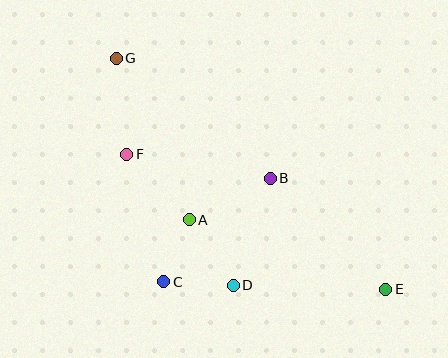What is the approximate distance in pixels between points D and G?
The distance between D and G is approximately 255 pixels.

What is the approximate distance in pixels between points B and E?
The distance between B and E is approximately 161 pixels.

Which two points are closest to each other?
Points A and C are closest to each other.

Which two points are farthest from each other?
Points E and G are farthest from each other.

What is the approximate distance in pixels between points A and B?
The distance between A and B is approximately 91 pixels.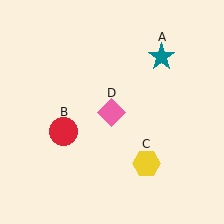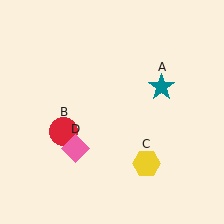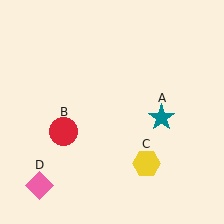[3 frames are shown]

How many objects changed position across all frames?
2 objects changed position: teal star (object A), pink diamond (object D).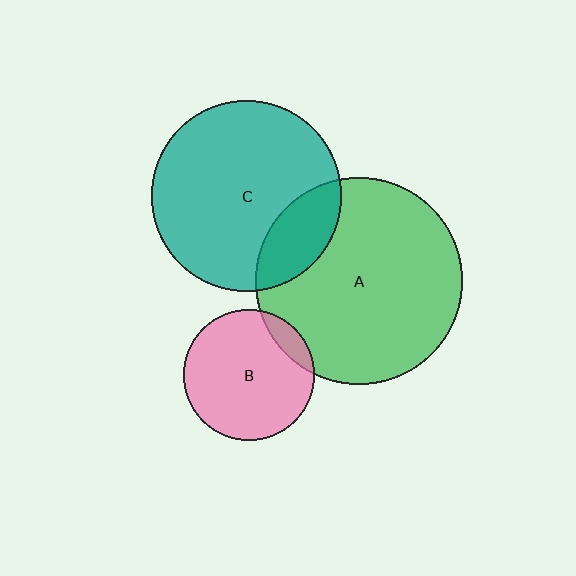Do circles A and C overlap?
Yes.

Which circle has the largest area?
Circle A (green).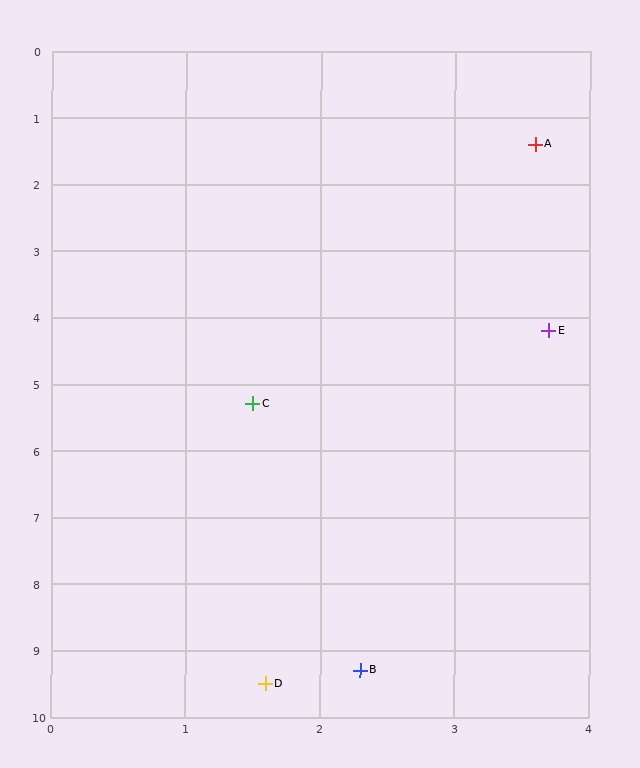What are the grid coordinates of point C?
Point C is at approximately (1.5, 5.3).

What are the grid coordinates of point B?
Point B is at approximately (2.3, 9.3).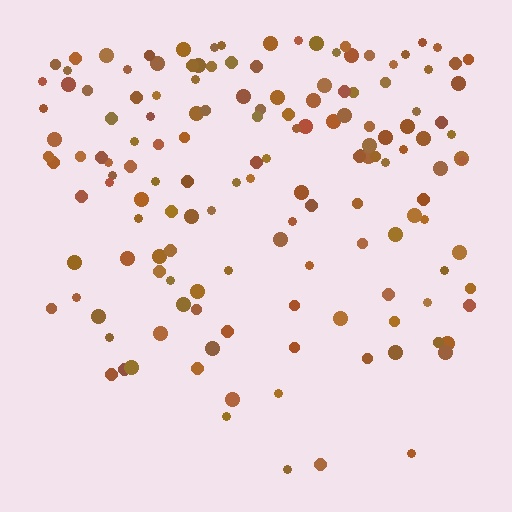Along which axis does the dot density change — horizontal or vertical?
Vertical.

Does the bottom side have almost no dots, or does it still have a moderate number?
Still a moderate number, just noticeably fewer than the top.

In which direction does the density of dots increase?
From bottom to top, with the top side densest.